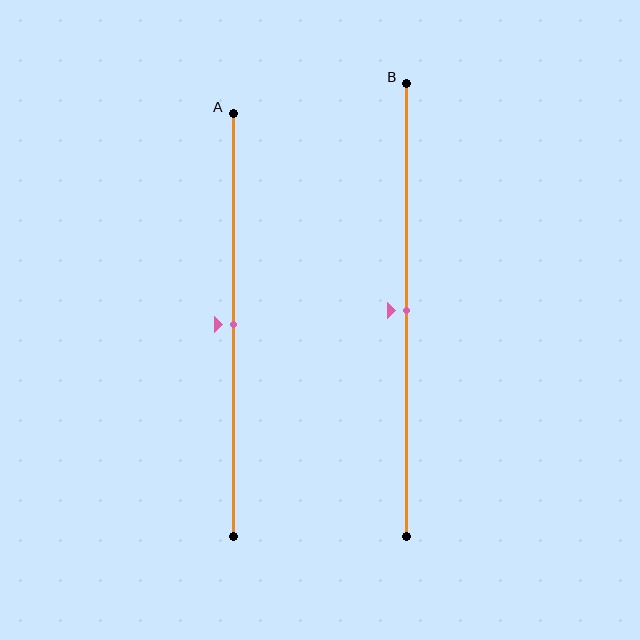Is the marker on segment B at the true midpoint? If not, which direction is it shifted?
Yes, the marker on segment B is at the true midpoint.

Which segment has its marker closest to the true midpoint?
Segment A has its marker closest to the true midpoint.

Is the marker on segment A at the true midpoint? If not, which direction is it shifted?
Yes, the marker on segment A is at the true midpoint.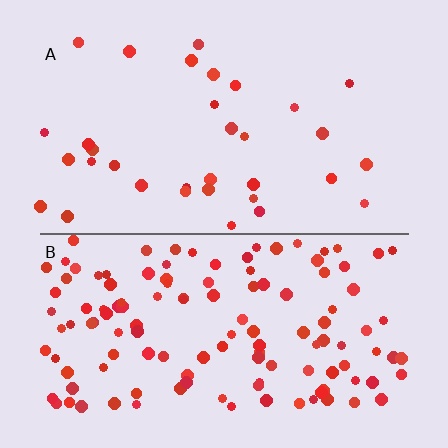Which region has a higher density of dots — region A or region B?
B (the bottom).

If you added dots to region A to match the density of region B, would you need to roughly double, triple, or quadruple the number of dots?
Approximately quadruple.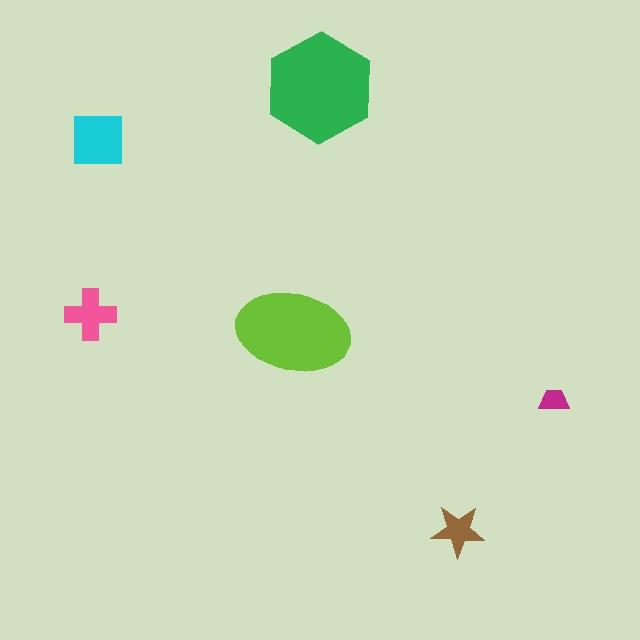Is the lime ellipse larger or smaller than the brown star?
Larger.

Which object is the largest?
The green hexagon.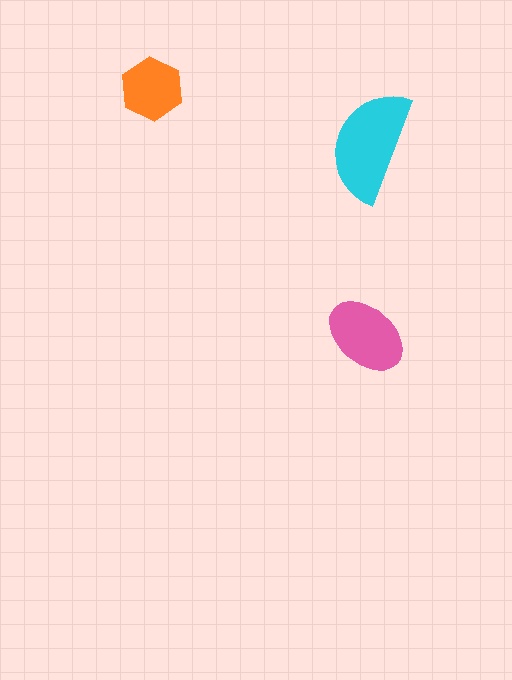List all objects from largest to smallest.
The cyan semicircle, the pink ellipse, the orange hexagon.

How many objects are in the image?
There are 3 objects in the image.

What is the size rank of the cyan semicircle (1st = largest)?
1st.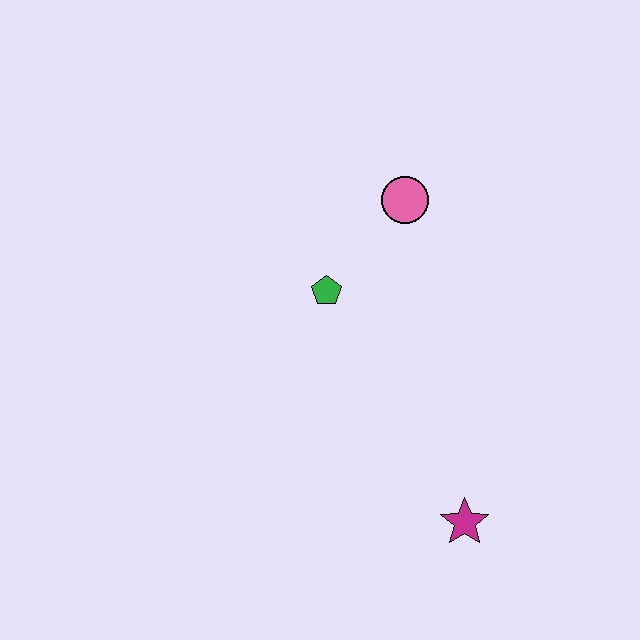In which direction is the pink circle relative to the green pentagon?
The pink circle is above the green pentagon.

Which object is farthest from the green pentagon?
The magenta star is farthest from the green pentagon.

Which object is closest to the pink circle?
The green pentagon is closest to the pink circle.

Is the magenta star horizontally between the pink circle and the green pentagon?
No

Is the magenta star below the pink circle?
Yes